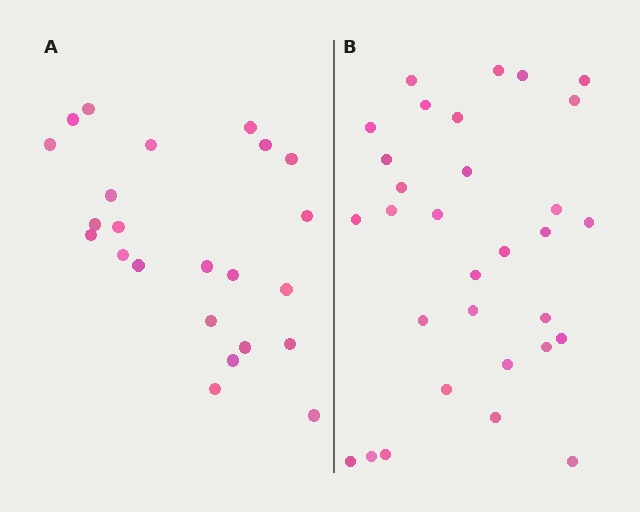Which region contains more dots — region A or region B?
Region B (the right region) has more dots.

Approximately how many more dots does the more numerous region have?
Region B has roughly 8 or so more dots than region A.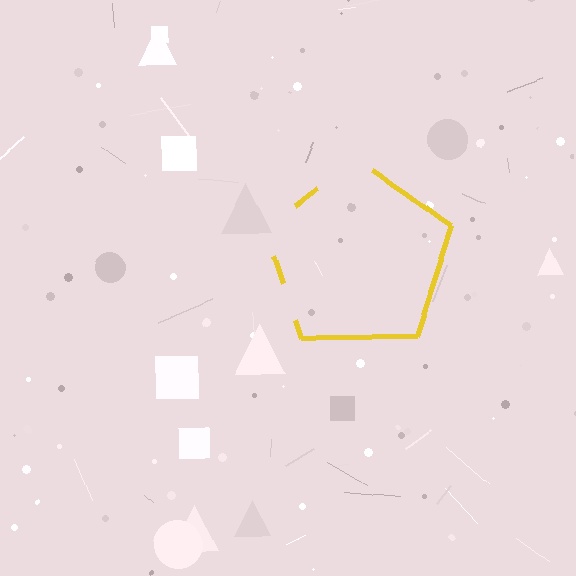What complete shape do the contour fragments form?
The contour fragments form a pentagon.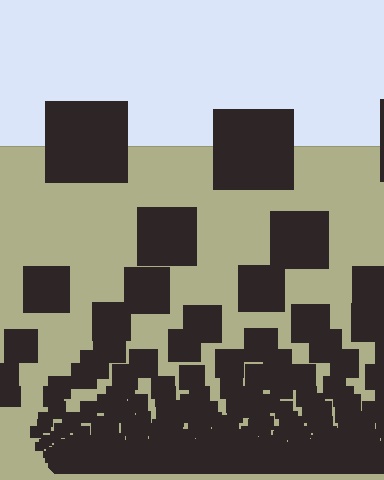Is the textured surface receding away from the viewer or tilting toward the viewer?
The surface appears to tilt toward the viewer. Texture elements get larger and sparser toward the top.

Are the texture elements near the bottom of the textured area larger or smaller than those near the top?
Smaller. The gradient is inverted — elements near the bottom are smaller and denser.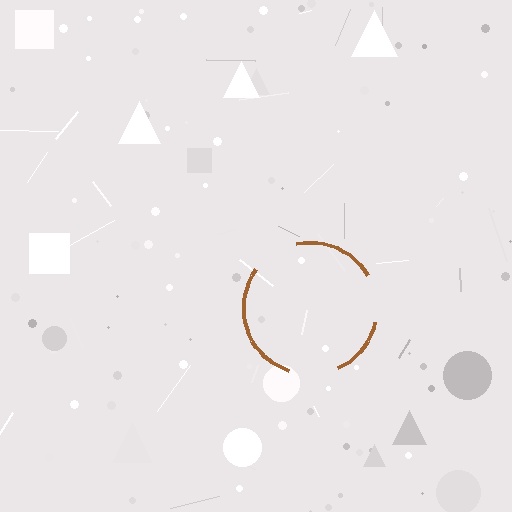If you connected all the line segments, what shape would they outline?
They would outline a circle.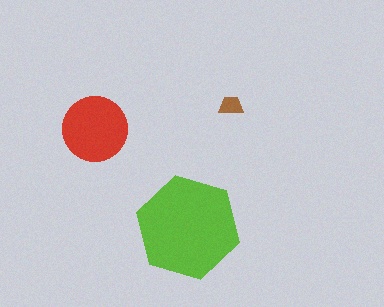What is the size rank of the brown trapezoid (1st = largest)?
3rd.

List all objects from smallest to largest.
The brown trapezoid, the red circle, the lime hexagon.